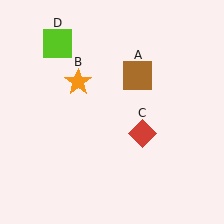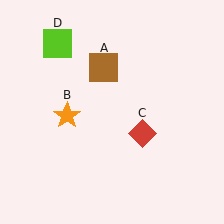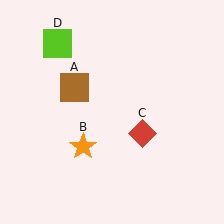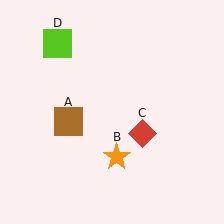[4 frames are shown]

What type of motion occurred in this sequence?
The brown square (object A), orange star (object B) rotated counterclockwise around the center of the scene.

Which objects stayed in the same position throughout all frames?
Red diamond (object C) and lime square (object D) remained stationary.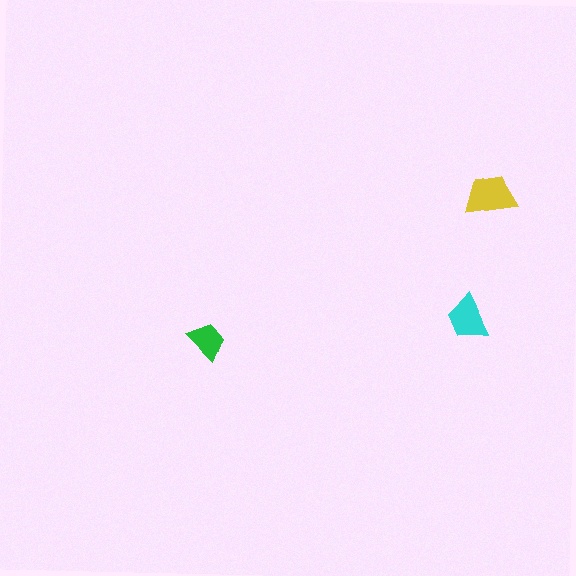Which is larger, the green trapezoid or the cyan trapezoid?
The cyan one.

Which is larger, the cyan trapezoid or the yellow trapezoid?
The yellow one.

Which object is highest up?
The yellow trapezoid is topmost.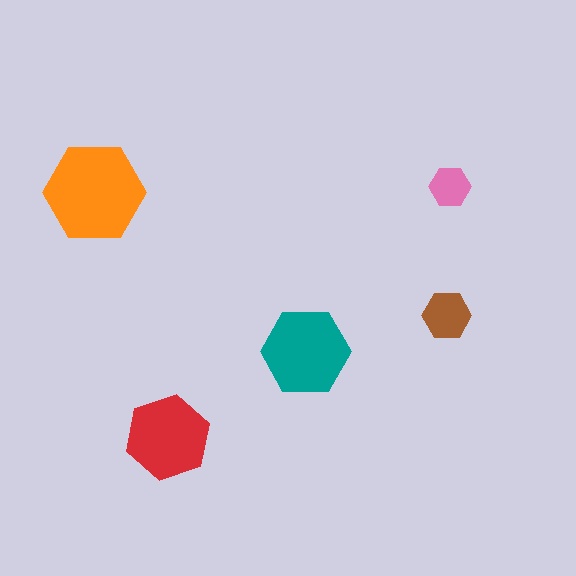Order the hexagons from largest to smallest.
the orange one, the teal one, the red one, the brown one, the pink one.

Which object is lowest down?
The red hexagon is bottommost.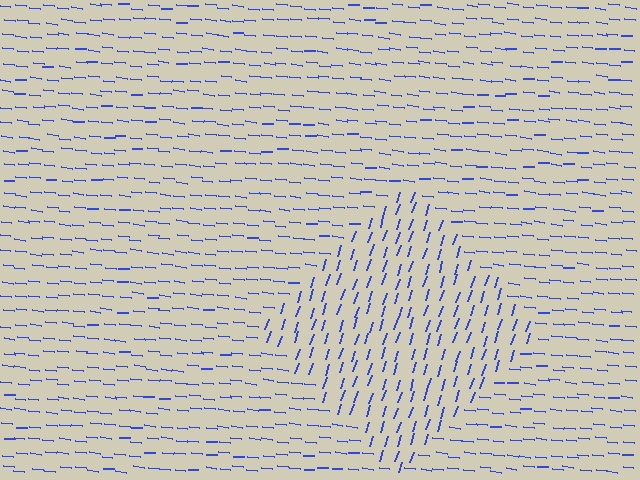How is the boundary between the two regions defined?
The boundary is defined purely by a change in line orientation (approximately 78 degrees difference). All lines are the same color and thickness.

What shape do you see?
I see a diamond.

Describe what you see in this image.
The image is filled with small blue line segments. A diamond region in the image has lines oriented differently from the surrounding lines, creating a visible texture boundary.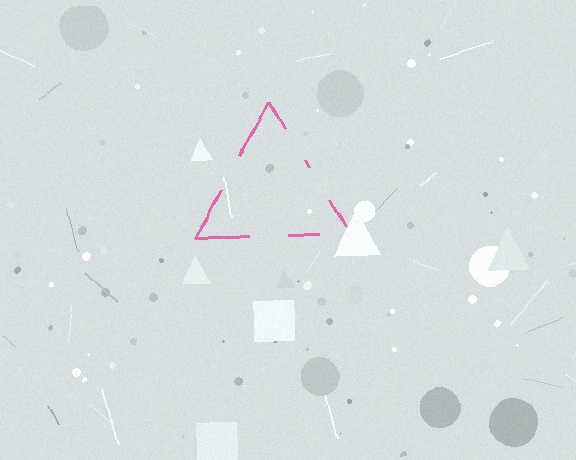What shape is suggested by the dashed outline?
The dashed outline suggests a triangle.